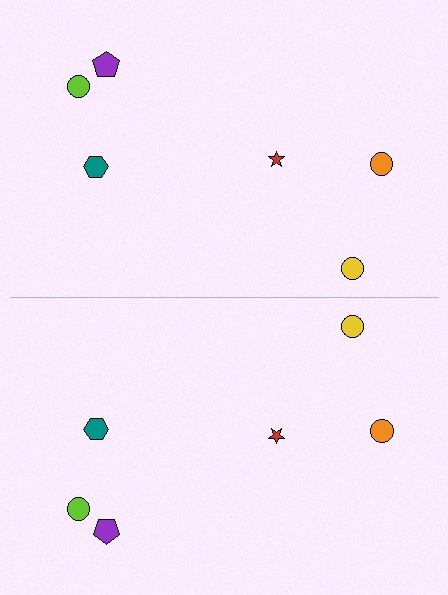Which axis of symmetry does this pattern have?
The pattern has a horizontal axis of symmetry running through the center of the image.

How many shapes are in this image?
There are 12 shapes in this image.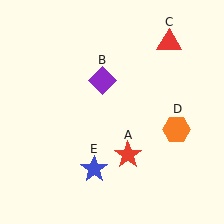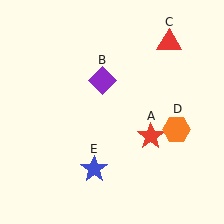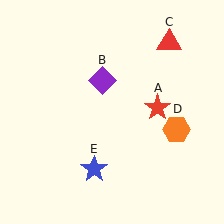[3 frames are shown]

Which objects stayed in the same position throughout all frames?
Purple diamond (object B) and red triangle (object C) and orange hexagon (object D) and blue star (object E) remained stationary.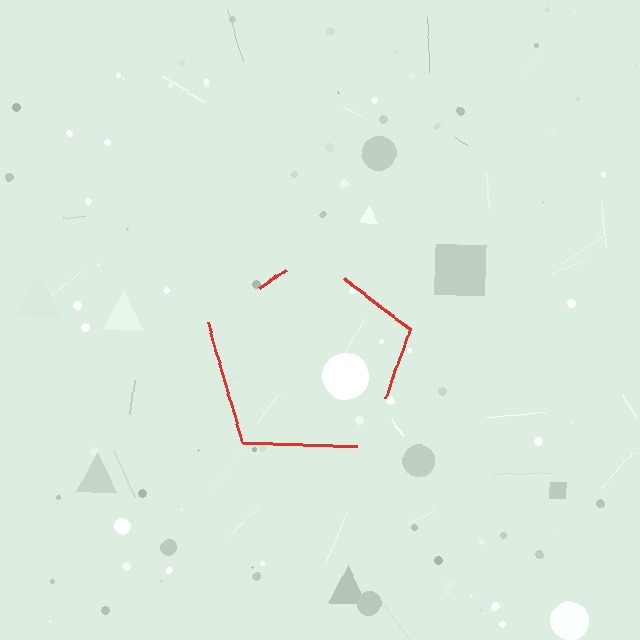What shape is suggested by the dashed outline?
The dashed outline suggests a pentagon.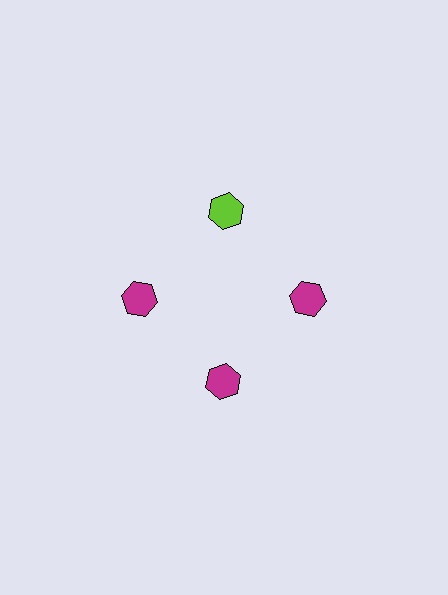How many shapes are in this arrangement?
There are 4 shapes arranged in a ring pattern.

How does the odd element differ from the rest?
It has a different color: lime instead of magenta.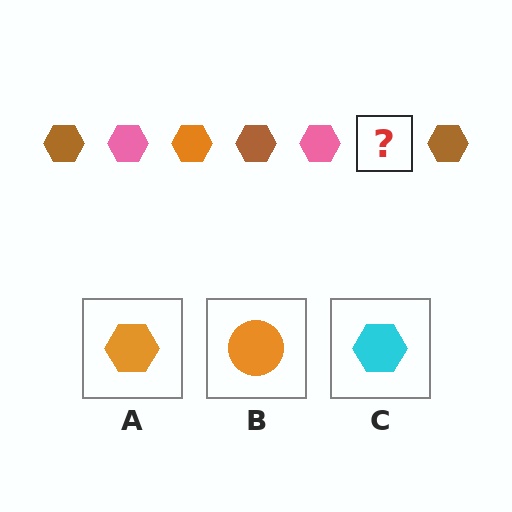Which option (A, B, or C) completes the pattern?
A.